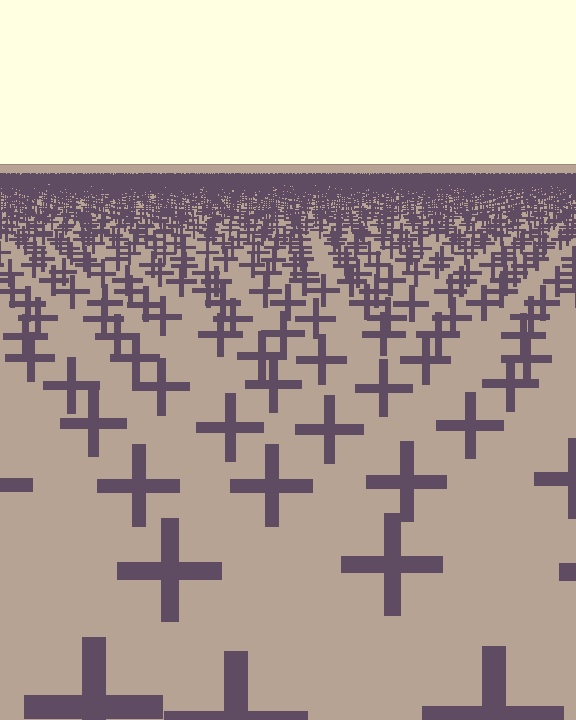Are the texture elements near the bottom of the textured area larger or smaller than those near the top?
Larger. Near the bottom, elements are closer to the viewer and appear at a bigger on-screen size.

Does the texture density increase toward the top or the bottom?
Density increases toward the top.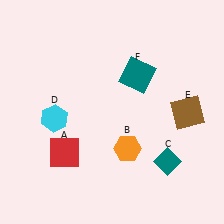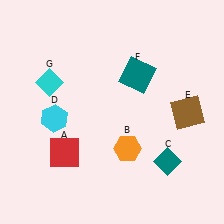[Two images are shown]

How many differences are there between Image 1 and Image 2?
There is 1 difference between the two images.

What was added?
A cyan diamond (G) was added in Image 2.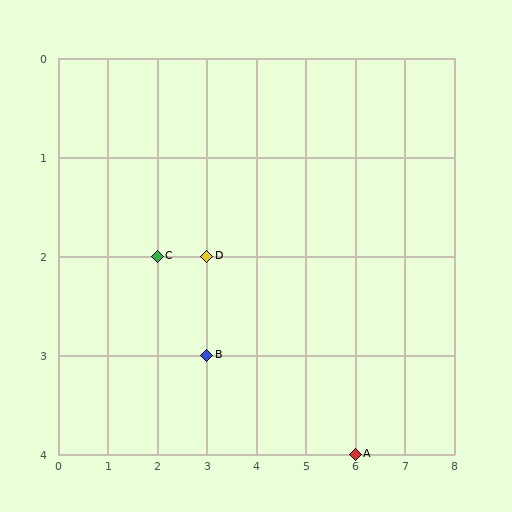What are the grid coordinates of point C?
Point C is at grid coordinates (2, 2).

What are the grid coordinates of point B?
Point B is at grid coordinates (3, 3).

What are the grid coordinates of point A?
Point A is at grid coordinates (6, 4).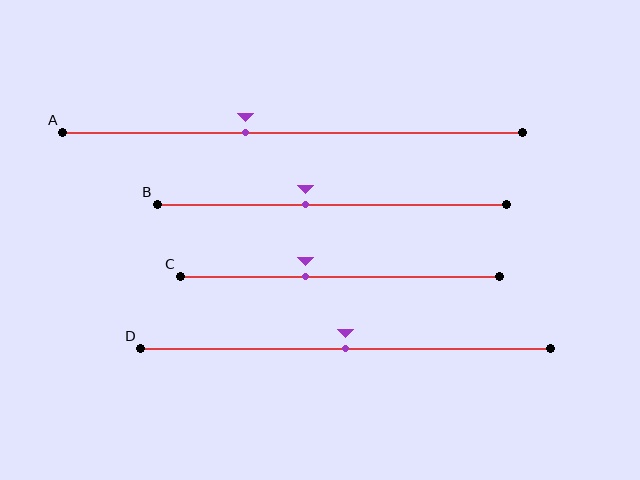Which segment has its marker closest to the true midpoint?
Segment D has its marker closest to the true midpoint.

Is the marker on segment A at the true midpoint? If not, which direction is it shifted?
No, the marker on segment A is shifted to the left by about 10% of the segment length.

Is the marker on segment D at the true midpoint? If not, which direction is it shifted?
Yes, the marker on segment D is at the true midpoint.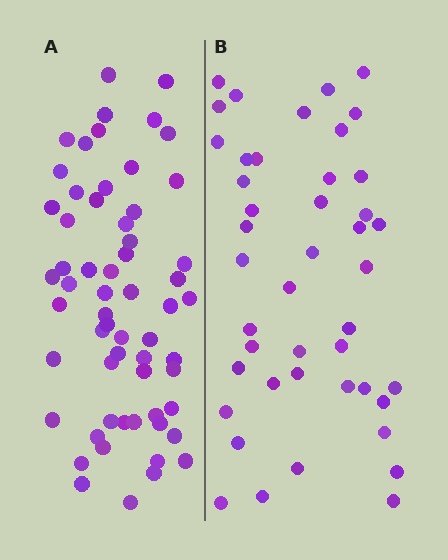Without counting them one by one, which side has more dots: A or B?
Region A (the left region) has more dots.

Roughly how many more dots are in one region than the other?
Region A has approximately 15 more dots than region B.